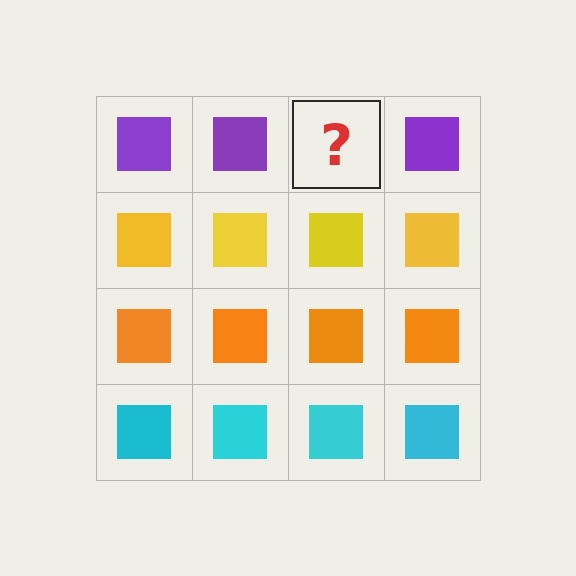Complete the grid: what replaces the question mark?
The question mark should be replaced with a purple square.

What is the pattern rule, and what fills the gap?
The rule is that each row has a consistent color. The gap should be filled with a purple square.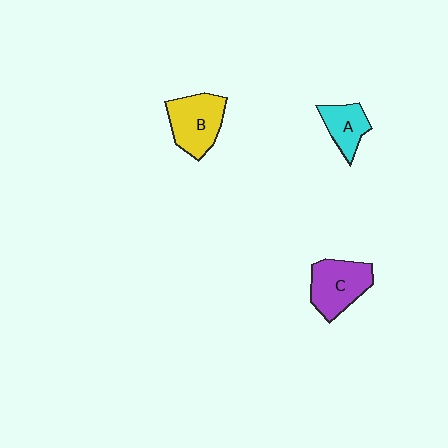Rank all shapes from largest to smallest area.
From largest to smallest: B (yellow), C (purple), A (cyan).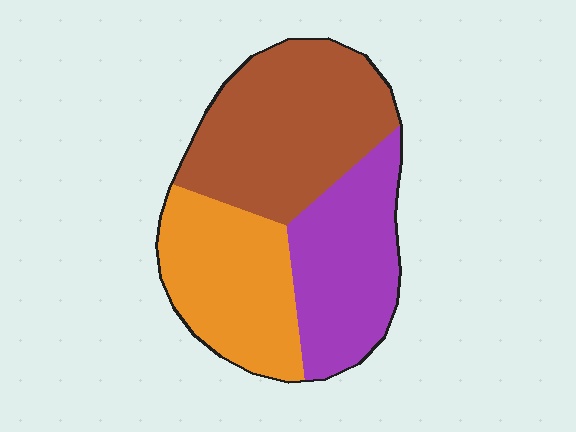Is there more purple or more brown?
Brown.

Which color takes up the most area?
Brown, at roughly 40%.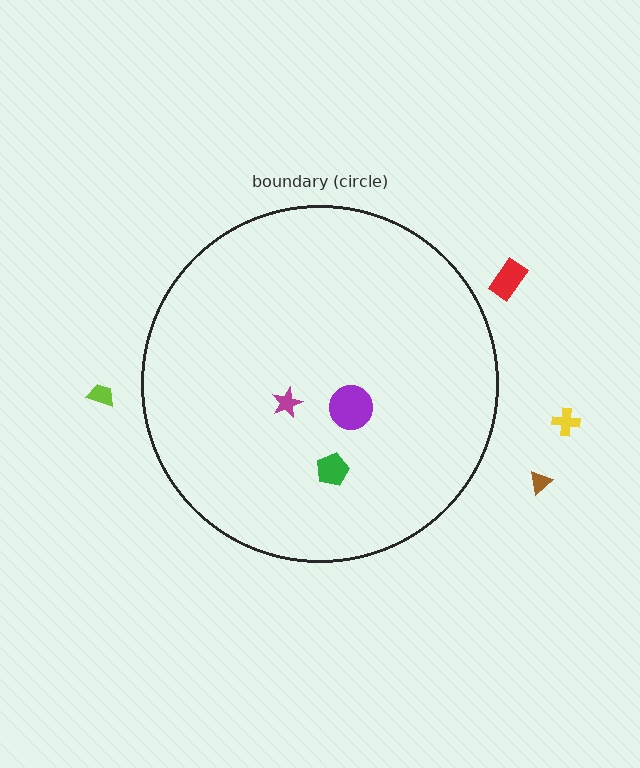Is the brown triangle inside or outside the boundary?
Outside.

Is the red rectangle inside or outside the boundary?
Outside.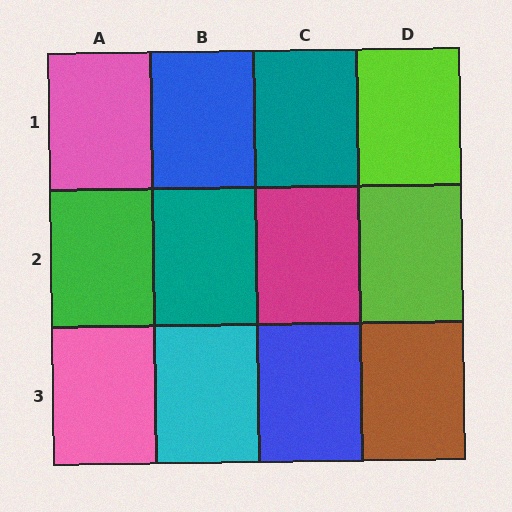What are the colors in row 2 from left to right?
Green, teal, magenta, lime.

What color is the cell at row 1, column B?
Blue.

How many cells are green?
1 cell is green.